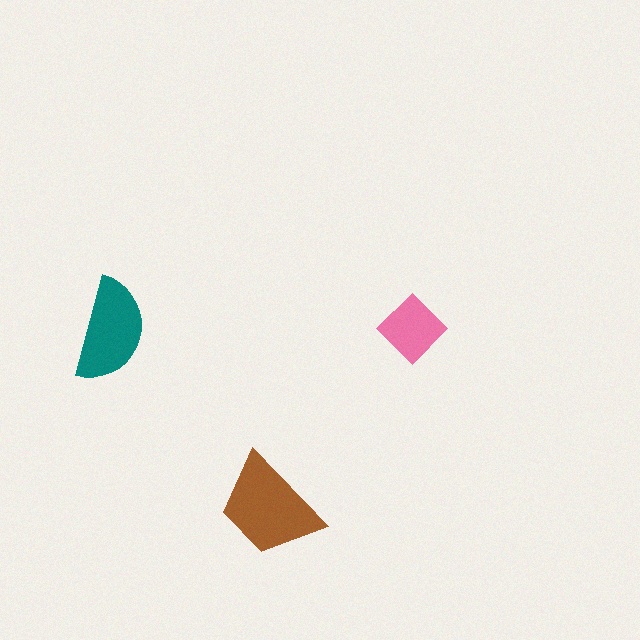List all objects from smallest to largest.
The pink diamond, the teal semicircle, the brown trapezoid.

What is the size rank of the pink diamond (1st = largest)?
3rd.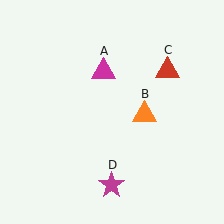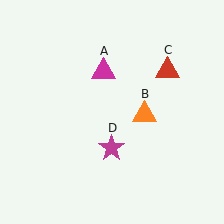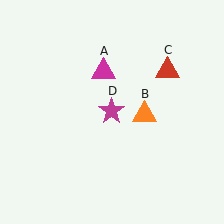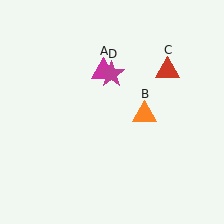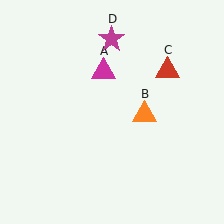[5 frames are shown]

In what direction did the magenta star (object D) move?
The magenta star (object D) moved up.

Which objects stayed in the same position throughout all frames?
Magenta triangle (object A) and orange triangle (object B) and red triangle (object C) remained stationary.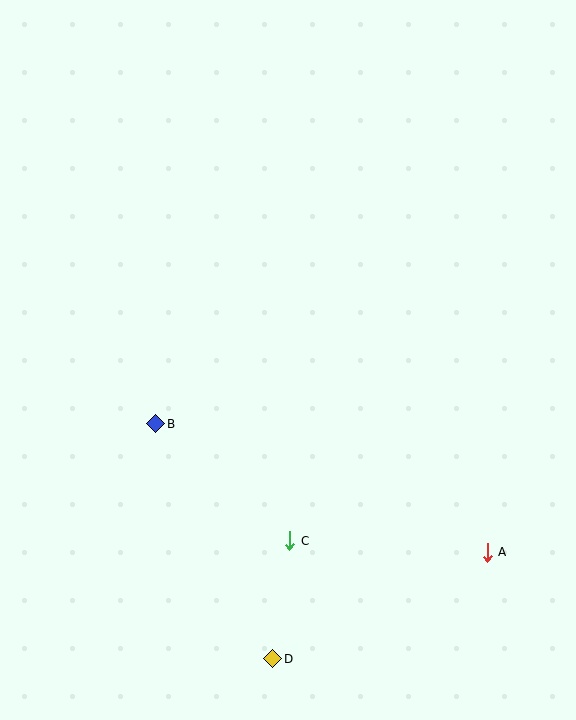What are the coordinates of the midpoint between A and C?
The midpoint between A and C is at (389, 547).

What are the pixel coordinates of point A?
Point A is at (487, 552).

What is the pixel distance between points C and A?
The distance between C and A is 198 pixels.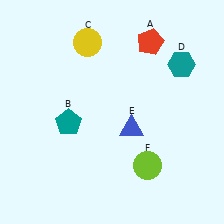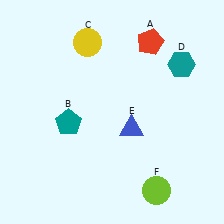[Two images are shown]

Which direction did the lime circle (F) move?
The lime circle (F) moved down.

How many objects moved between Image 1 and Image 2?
1 object moved between the two images.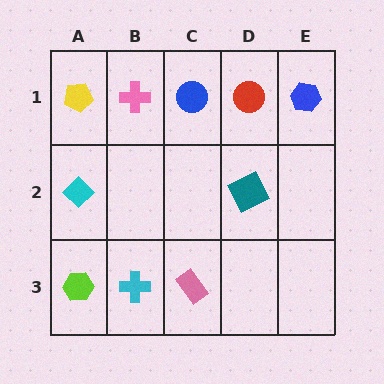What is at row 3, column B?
A cyan cross.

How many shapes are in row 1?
5 shapes.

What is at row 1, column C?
A blue circle.